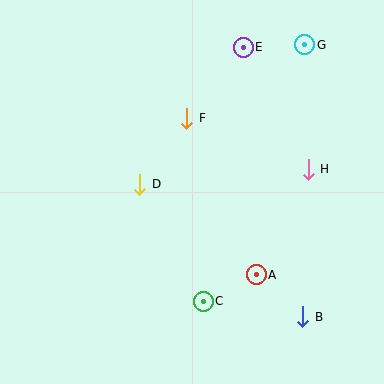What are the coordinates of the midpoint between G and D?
The midpoint between G and D is at (222, 115).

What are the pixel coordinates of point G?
Point G is at (305, 45).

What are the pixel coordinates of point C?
Point C is at (203, 301).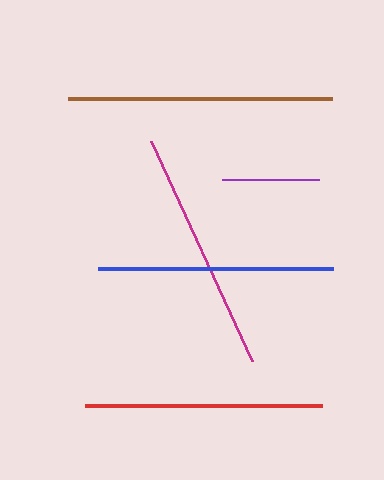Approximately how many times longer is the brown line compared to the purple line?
The brown line is approximately 2.7 times the length of the purple line.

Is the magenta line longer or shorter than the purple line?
The magenta line is longer than the purple line.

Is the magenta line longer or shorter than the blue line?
The magenta line is longer than the blue line.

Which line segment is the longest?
The brown line is the longest at approximately 264 pixels.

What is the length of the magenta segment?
The magenta segment is approximately 242 pixels long.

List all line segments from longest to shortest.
From longest to shortest: brown, magenta, red, blue, purple.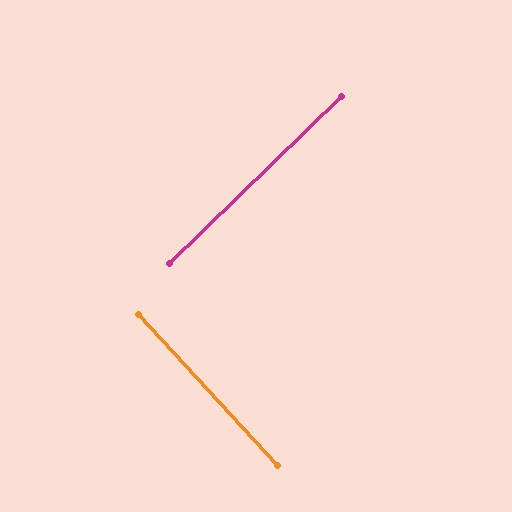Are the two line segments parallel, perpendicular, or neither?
Perpendicular — they meet at approximately 88°.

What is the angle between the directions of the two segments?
Approximately 88 degrees.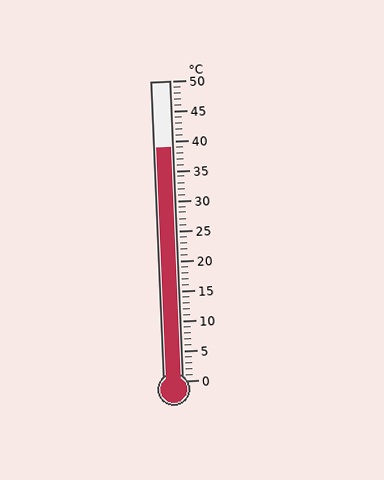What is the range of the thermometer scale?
The thermometer scale ranges from 0°C to 50°C.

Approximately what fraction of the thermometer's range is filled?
The thermometer is filled to approximately 80% of its range.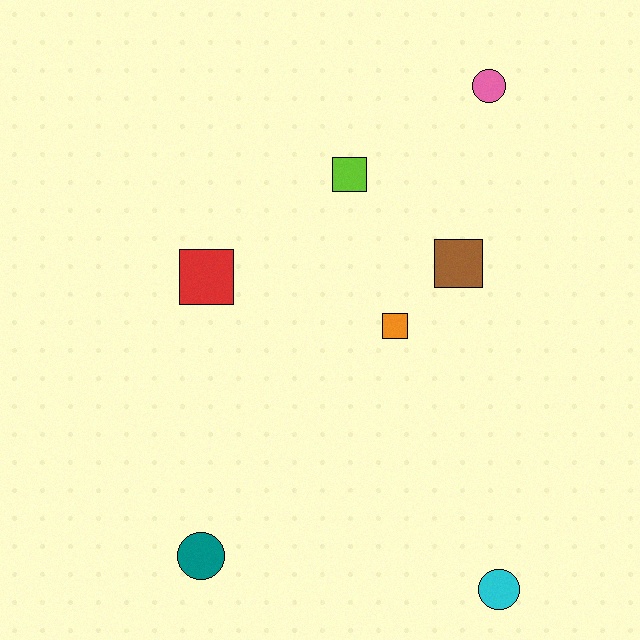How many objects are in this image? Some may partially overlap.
There are 7 objects.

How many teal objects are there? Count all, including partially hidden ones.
There is 1 teal object.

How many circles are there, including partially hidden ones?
There are 3 circles.